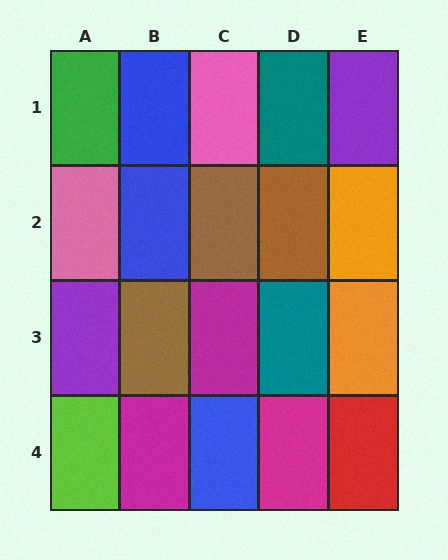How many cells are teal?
2 cells are teal.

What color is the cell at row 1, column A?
Green.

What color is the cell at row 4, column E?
Red.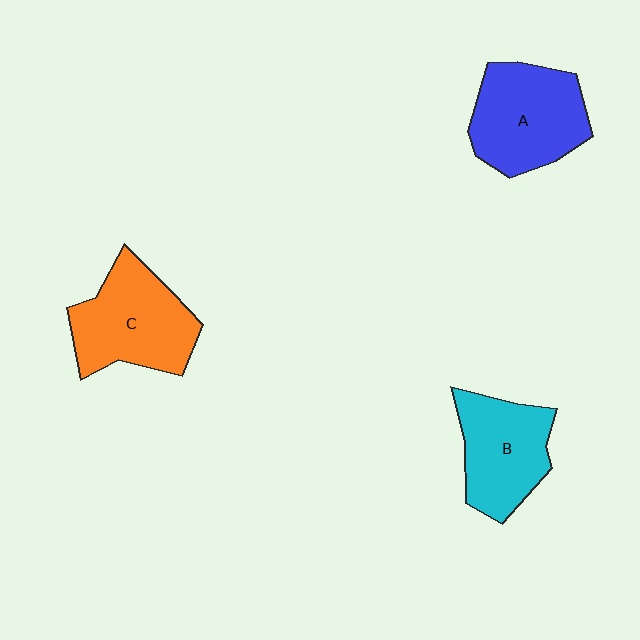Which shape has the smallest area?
Shape B (cyan).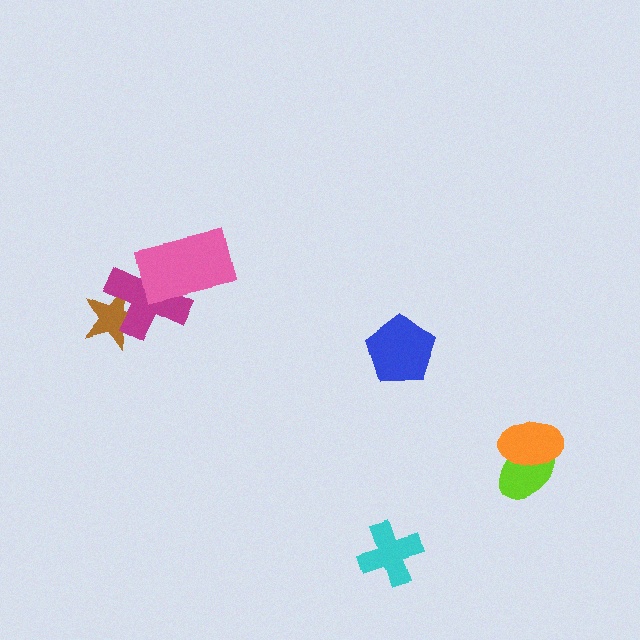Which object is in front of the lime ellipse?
The orange ellipse is in front of the lime ellipse.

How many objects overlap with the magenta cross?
2 objects overlap with the magenta cross.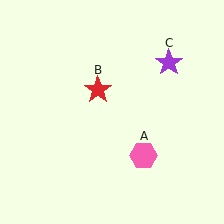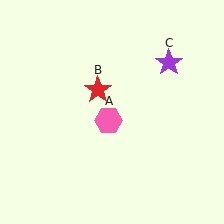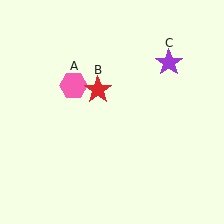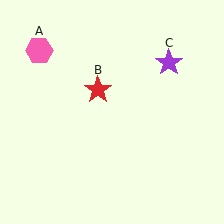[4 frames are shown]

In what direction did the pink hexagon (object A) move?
The pink hexagon (object A) moved up and to the left.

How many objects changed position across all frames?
1 object changed position: pink hexagon (object A).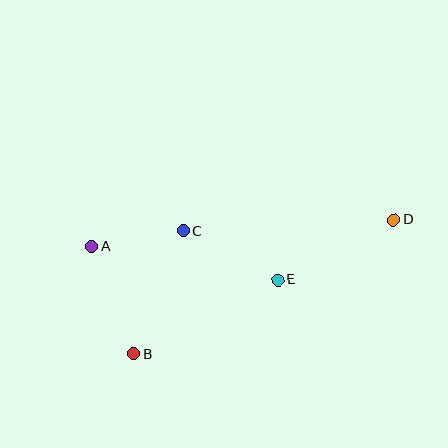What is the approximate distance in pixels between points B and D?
The distance between B and D is approximately 292 pixels.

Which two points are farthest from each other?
Points A and D are farthest from each other.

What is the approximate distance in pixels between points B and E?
The distance between B and E is approximately 162 pixels.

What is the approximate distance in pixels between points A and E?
The distance between A and E is approximately 189 pixels.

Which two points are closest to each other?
Points A and C are closest to each other.